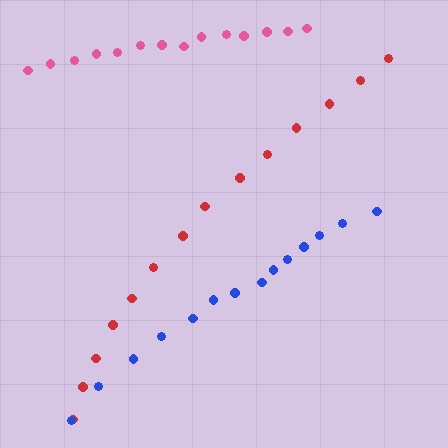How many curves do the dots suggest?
There are 3 distinct paths.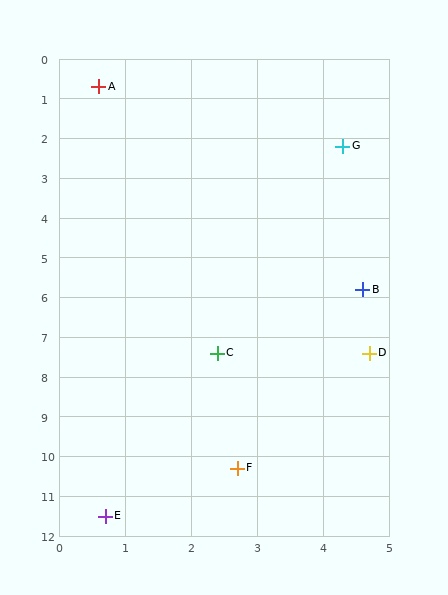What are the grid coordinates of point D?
Point D is at approximately (4.7, 7.4).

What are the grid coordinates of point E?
Point E is at approximately (0.7, 11.5).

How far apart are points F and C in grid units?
Points F and C are about 2.9 grid units apart.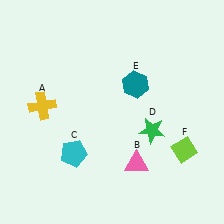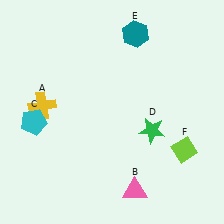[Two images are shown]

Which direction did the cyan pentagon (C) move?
The cyan pentagon (C) moved left.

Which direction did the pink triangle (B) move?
The pink triangle (B) moved down.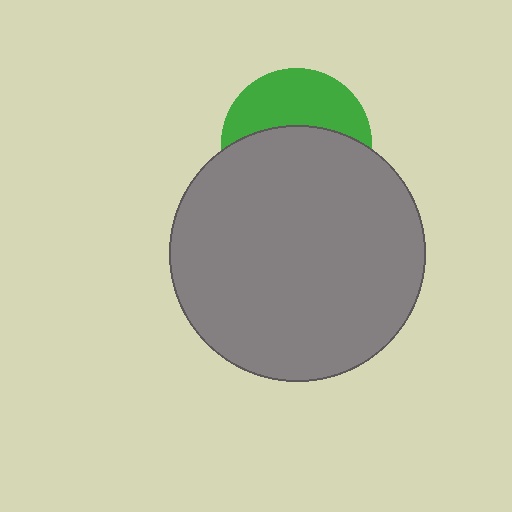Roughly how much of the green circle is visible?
A small part of it is visible (roughly 41%).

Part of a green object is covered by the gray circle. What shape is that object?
It is a circle.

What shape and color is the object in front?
The object in front is a gray circle.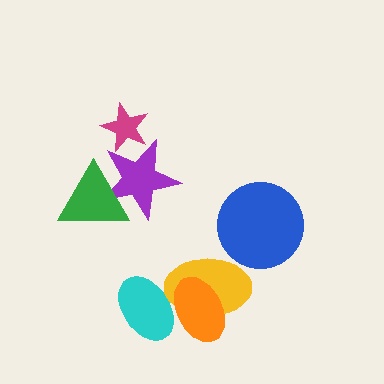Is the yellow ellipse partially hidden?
Yes, it is partially covered by another shape.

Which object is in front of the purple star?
The green triangle is in front of the purple star.